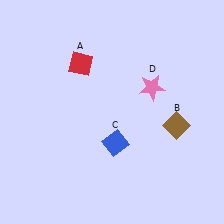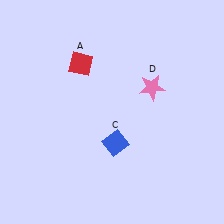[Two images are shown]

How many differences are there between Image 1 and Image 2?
There is 1 difference between the two images.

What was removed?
The brown diamond (B) was removed in Image 2.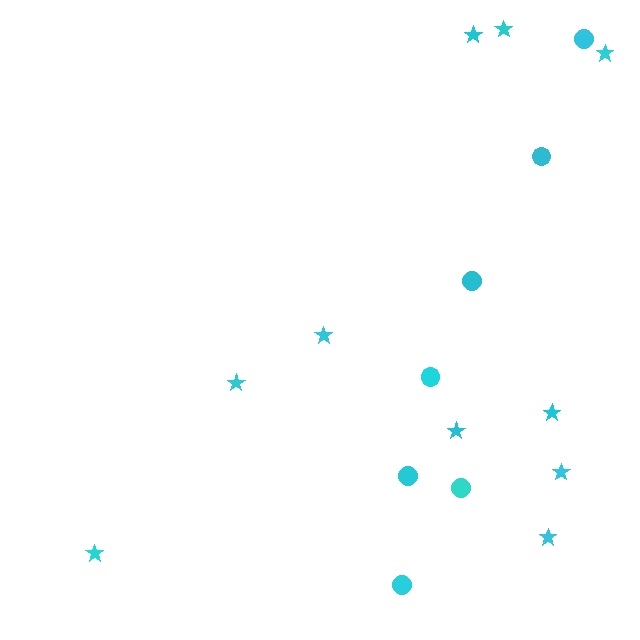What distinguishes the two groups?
There are 2 groups: one group of stars (10) and one group of circles (7).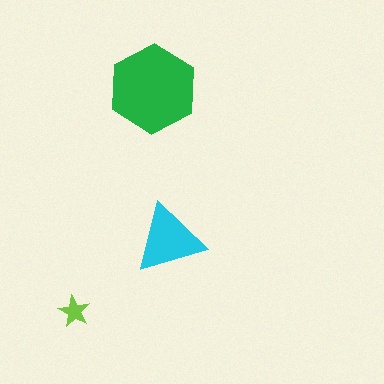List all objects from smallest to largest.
The lime star, the cyan triangle, the green hexagon.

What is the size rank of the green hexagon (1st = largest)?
1st.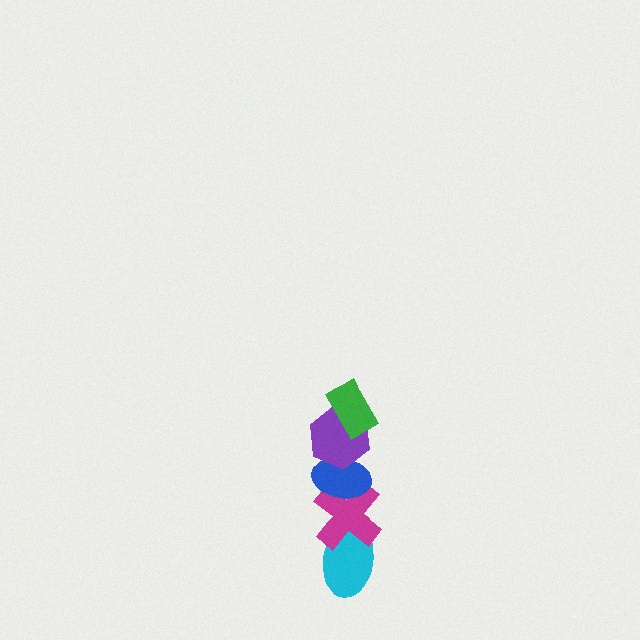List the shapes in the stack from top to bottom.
From top to bottom: the green rectangle, the purple hexagon, the blue ellipse, the magenta cross, the cyan ellipse.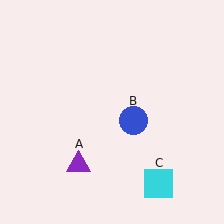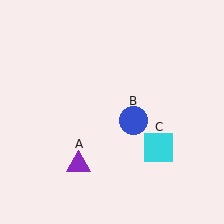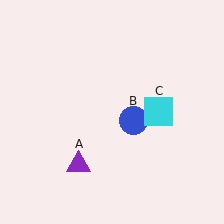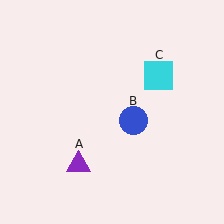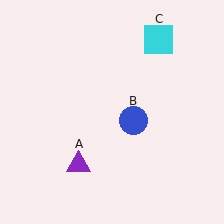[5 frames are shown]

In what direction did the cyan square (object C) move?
The cyan square (object C) moved up.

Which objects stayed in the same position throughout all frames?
Purple triangle (object A) and blue circle (object B) remained stationary.